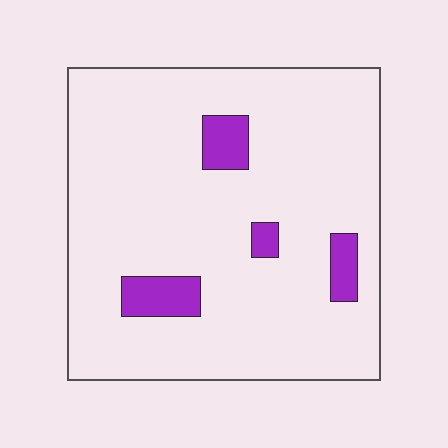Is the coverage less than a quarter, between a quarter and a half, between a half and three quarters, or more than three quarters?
Less than a quarter.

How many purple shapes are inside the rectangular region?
4.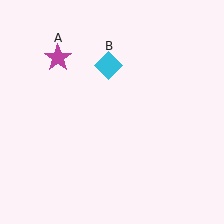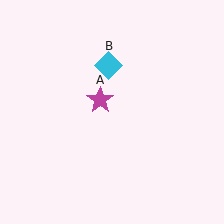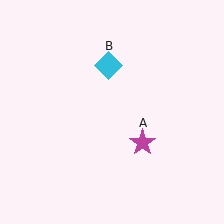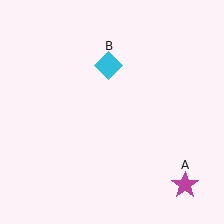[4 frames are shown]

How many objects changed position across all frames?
1 object changed position: magenta star (object A).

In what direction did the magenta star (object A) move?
The magenta star (object A) moved down and to the right.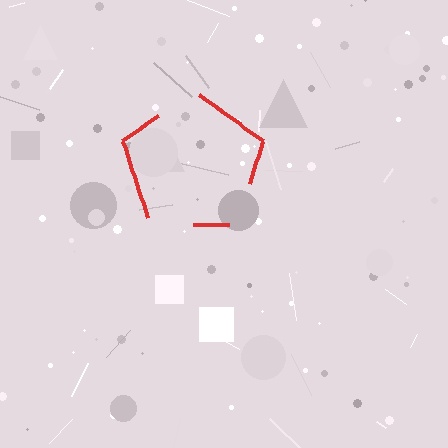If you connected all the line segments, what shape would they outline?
They would outline a pentagon.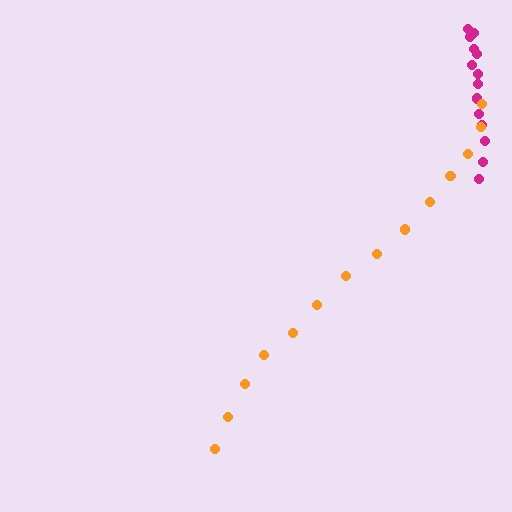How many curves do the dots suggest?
There are 2 distinct paths.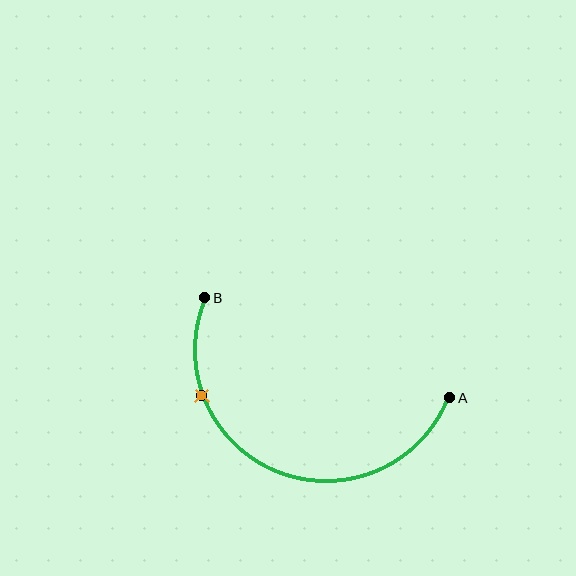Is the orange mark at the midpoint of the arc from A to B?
No. The orange mark lies on the arc but is closer to endpoint B. The arc midpoint would be at the point on the curve equidistant along the arc from both A and B.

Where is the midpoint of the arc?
The arc midpoint is the point on the curve farthest from the straight line joining A and B. It sits below that line.